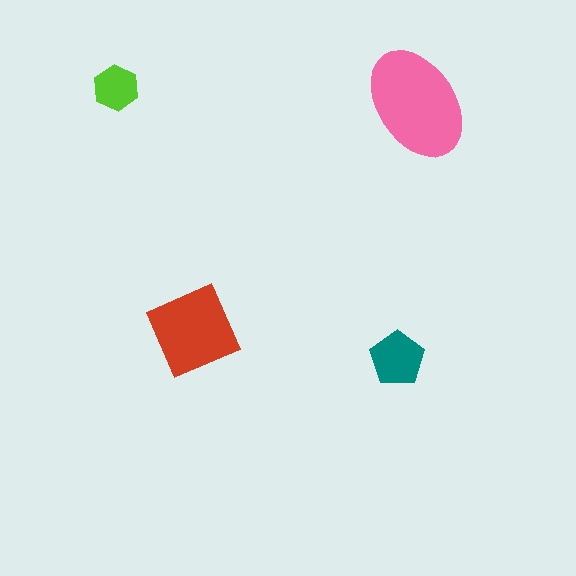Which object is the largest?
The pink ellipse.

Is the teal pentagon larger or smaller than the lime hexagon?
Larger.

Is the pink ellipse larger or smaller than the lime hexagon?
Larger.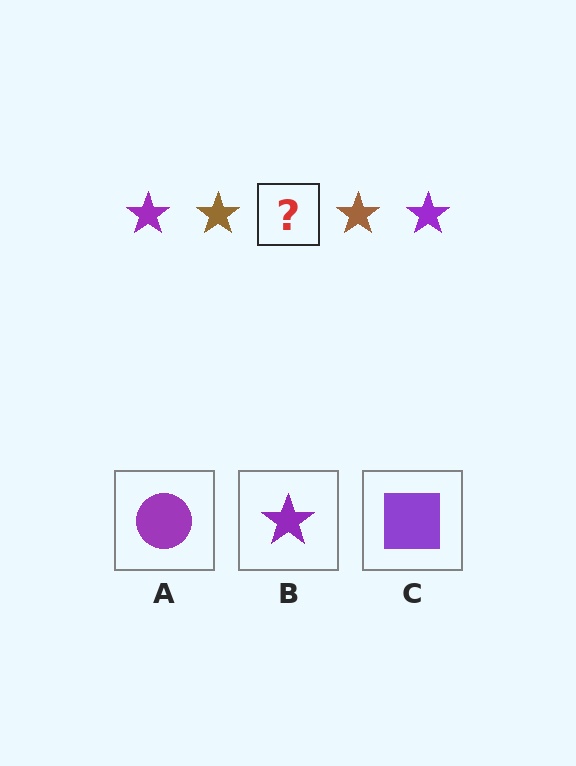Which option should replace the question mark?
Option B.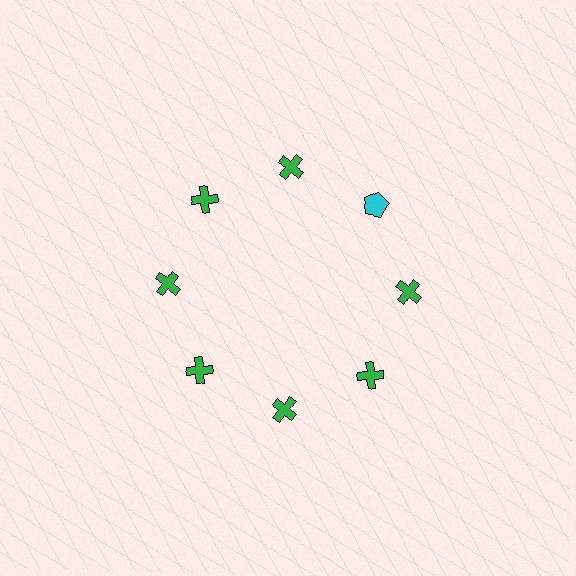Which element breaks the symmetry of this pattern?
The cyan pentagon at roughly the 2 o'clock position breaks the symmetry. All other shapes are green crosses.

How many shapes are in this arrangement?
There are 8 shapes arranged in a ring pattern.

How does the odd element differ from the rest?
It differs in both color (cyan instead of green) and shape (pentagon instead of cross).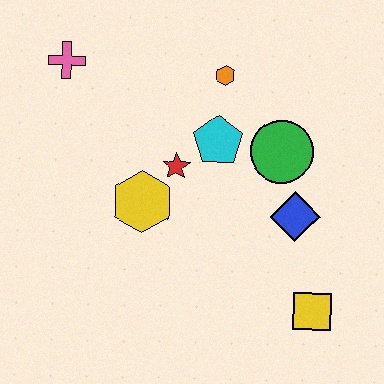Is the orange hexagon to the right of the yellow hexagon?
Yes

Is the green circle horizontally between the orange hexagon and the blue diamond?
Yes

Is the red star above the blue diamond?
Yes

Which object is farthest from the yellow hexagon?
The yellow square is farthest from the yellow hexagon.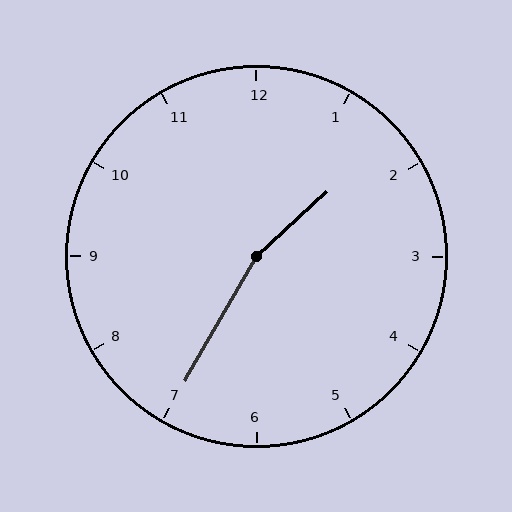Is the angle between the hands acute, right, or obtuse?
It is obtuse.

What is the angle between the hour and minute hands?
Approximately 162 degrees.